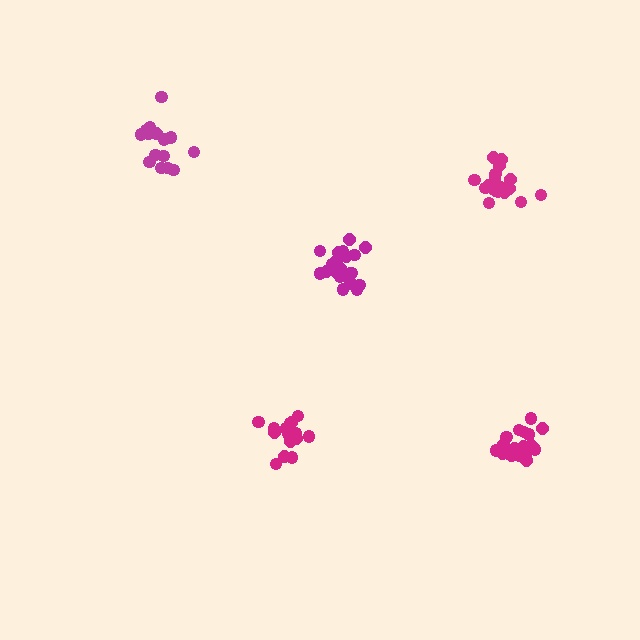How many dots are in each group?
Group 1: 16 dots, Group 2: 21 dots, Group 3: 21 dots, Group 4: 19 dots, Group 5: 15 dots (92 total).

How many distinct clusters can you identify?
There are 5 distinct clusters.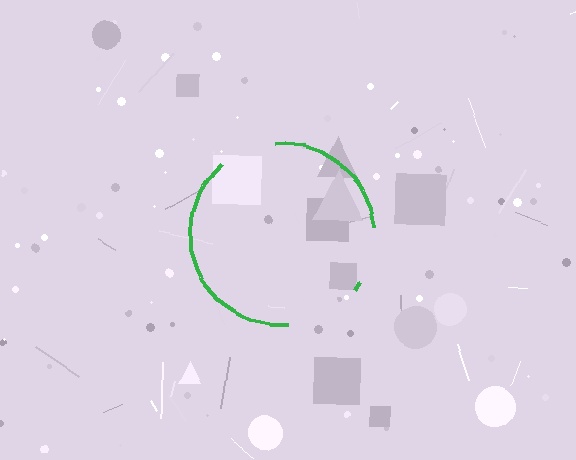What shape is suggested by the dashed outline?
The dashed outline suggests a circle.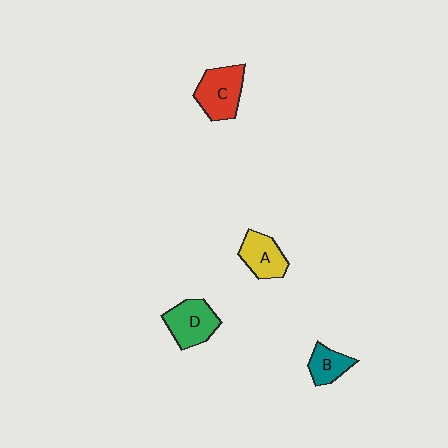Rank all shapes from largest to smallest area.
From largest to smallest: C (red), D (green), A (yellow), B (teal).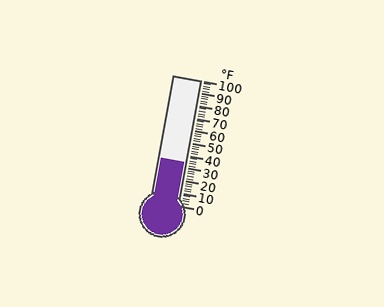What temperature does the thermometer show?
The thermometer shows approximately 34°F.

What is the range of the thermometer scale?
The thermometer scale ranges from 0°F to 100°F.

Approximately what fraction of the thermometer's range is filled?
The thermometer is filled to approximately 35% of its range.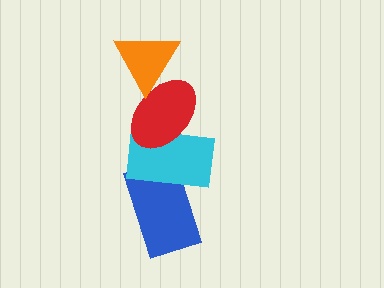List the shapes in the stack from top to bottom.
From top to bottom: the orange triangle, the red ellipse, the cyan rectangle, the blue rectangle.